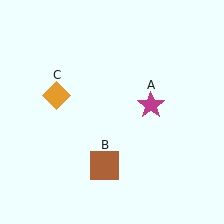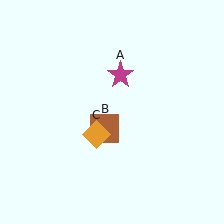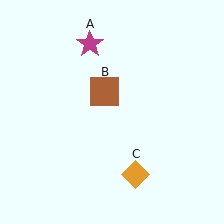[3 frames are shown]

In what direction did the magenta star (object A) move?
The magenta star (object A) moved up and to the left.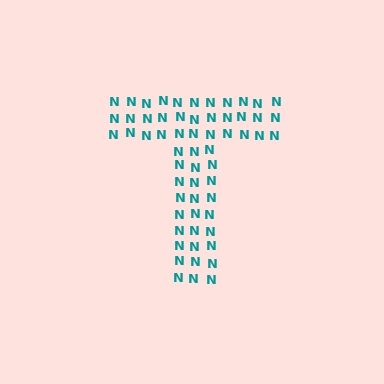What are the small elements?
The small elements are letter N's.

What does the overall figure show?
The overall figure shows the letter T.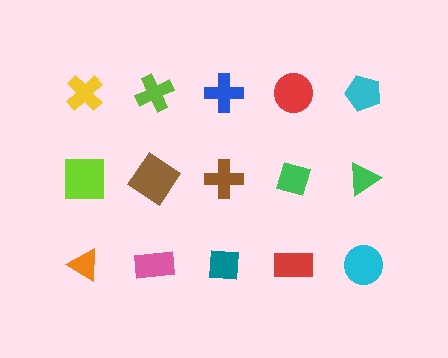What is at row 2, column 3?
A brown cross.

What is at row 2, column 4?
A green diamond.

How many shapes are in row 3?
5 shapes.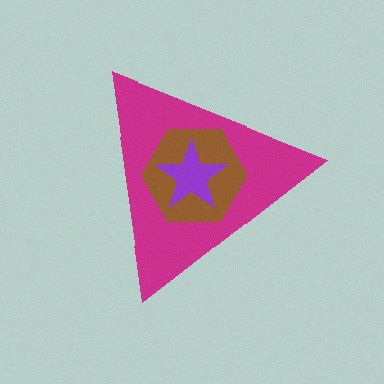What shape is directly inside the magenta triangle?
The brown hexagon.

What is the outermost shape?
The magenta triangle.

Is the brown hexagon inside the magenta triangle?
Yes.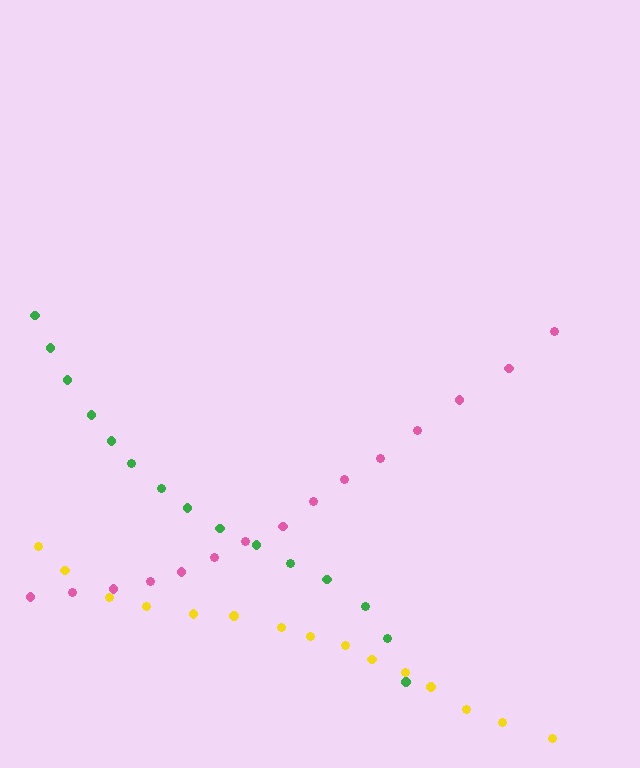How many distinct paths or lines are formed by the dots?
There are 3 distinct paths.